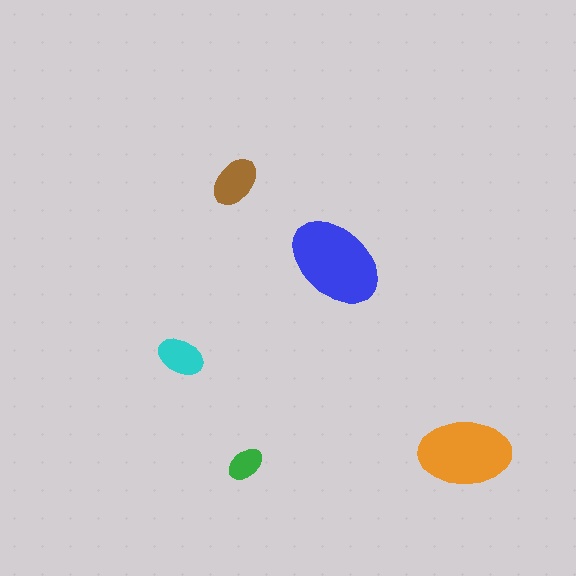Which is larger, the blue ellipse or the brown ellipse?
The blue one.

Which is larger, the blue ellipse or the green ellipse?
The blue one.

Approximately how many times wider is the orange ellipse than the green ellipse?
About 2.5 times wider.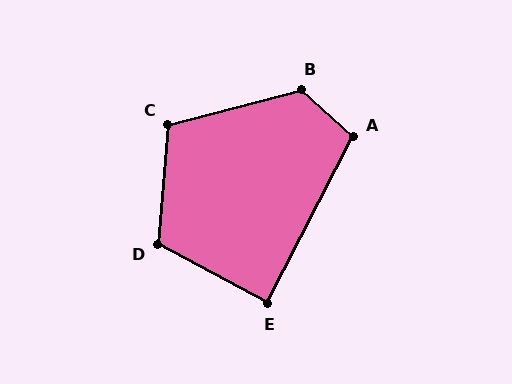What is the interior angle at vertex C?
Approximately 109 degrees (obtuse).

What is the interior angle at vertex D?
Approximately 113 degrees (obtuse).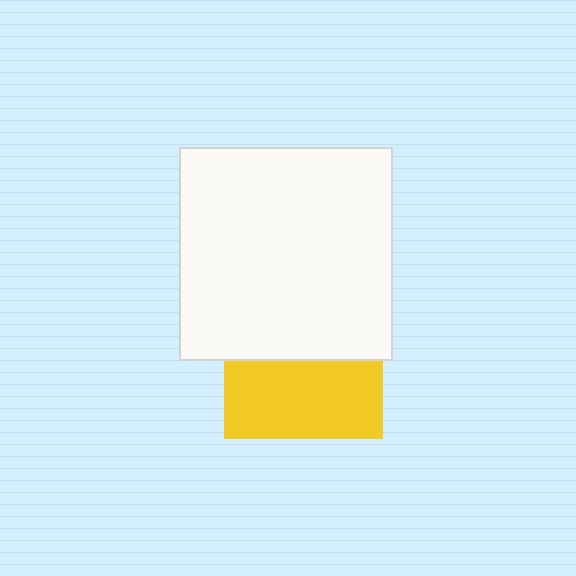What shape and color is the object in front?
The object in front is a white square.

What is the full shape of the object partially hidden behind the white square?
The partially hidden object is a yellow square.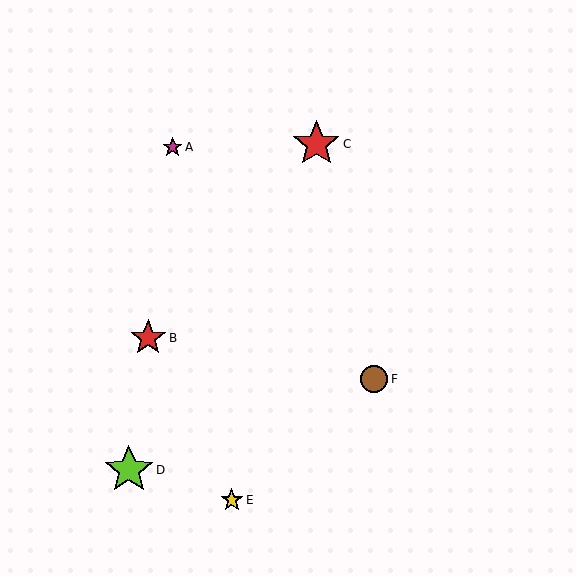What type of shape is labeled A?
Shape A is a magenta star.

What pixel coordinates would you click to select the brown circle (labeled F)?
Click at (374, 379) to select the brown circle F.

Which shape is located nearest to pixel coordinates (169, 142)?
The magenta star (labeled A) at (173, 147) is nearest to that location.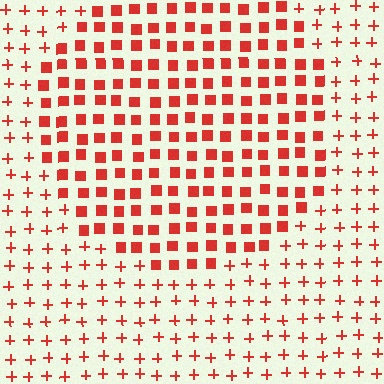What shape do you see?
I see a circle.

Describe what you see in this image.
The image is filled with small red elements arranged in a uniform grid. A circle-shaped region contains squares, while the surrounding area contains plus signs. The boundary is defined purely by the change in element shape.